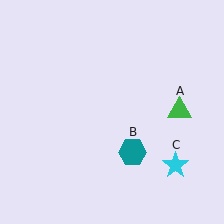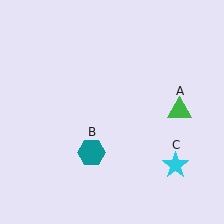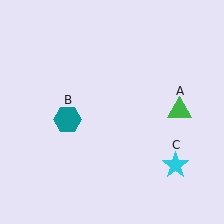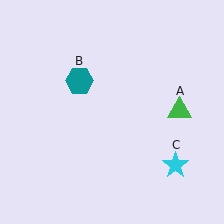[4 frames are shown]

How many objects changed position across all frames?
1 object changed position: teal hexagon (object B).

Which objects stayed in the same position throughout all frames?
Green triangle (object A) and cyan star (object C) remained stationary.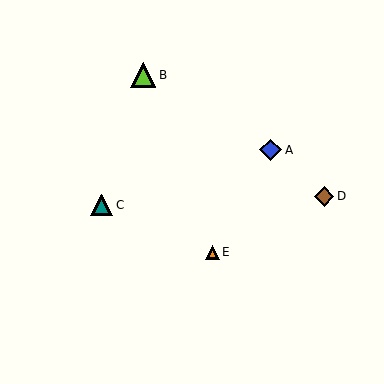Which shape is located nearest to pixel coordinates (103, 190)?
The teal triangle (labeled C) at (102, 205) is nearest to that location.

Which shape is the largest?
The lime triangle (labeled B) is the largest.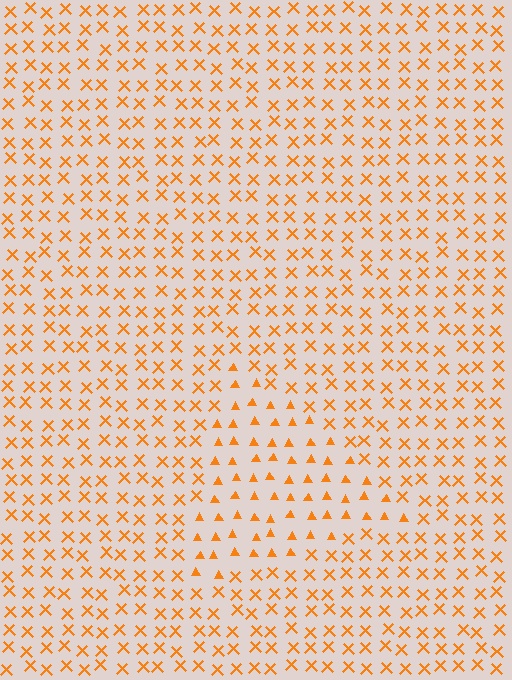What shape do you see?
I see a triangle.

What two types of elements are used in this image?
The image uses triangles inside the triangle region and X marks outside it.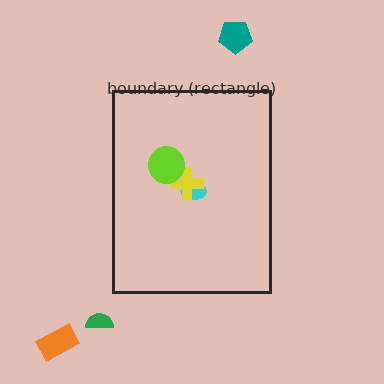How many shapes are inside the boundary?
3 inside, 3 outside.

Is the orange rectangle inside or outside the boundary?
Outside.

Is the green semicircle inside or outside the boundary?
Outside.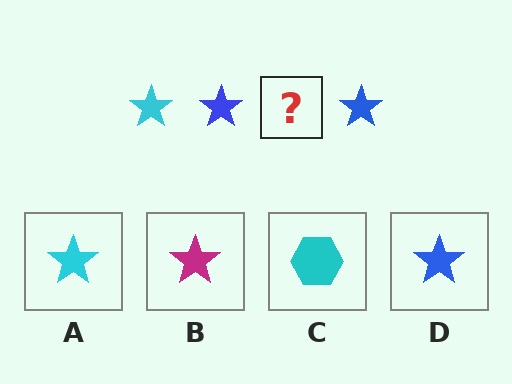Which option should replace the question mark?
Option A.